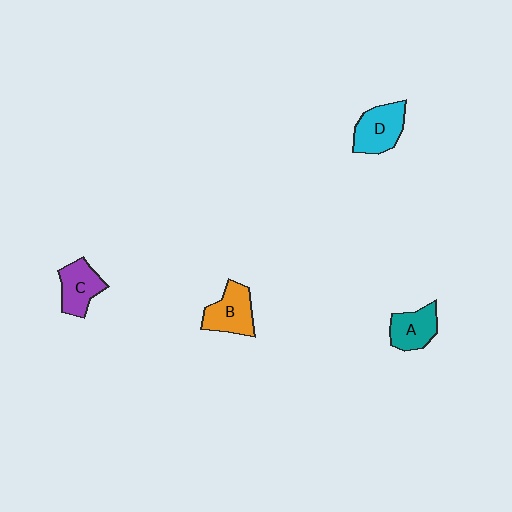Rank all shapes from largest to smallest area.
From largest to smallest: D (cyan), B (orange), C (purple), A (teal).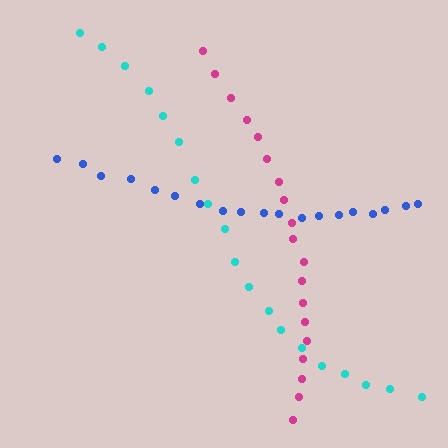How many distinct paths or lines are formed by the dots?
There are 3 distinct paths.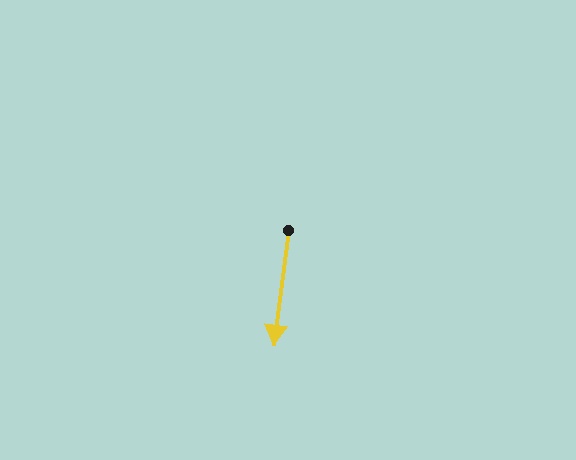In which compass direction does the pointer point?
South.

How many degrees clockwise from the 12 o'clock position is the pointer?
Approximately 187 degrees.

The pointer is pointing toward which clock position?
Roughly 6 o'clock.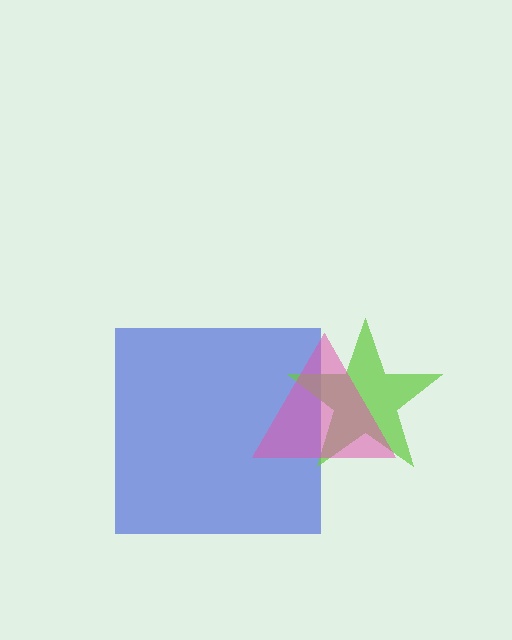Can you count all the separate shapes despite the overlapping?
Yes, there are 3 separate shapes.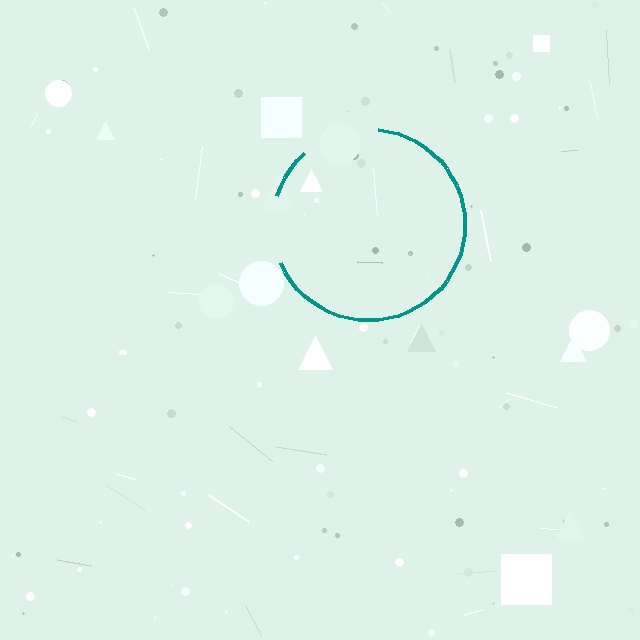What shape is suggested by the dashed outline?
The dashed outline suggests a circle.